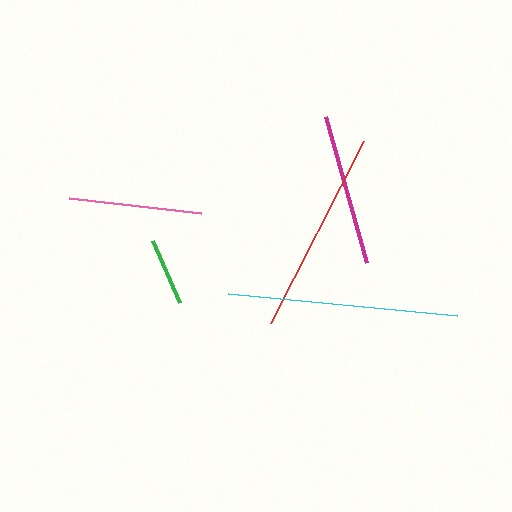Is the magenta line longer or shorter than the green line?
The magenta line is longer than the green line.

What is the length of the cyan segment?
The cyan segment is approximately 230 pixels long.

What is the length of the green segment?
The green segment is approximately 67 pixels long.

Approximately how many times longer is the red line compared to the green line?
The red line is approximately 3.0 times the length of the green line.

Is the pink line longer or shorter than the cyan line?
The cyan line is longer than the pink line.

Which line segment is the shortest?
The green line is the shortest at approximately 67 pixels.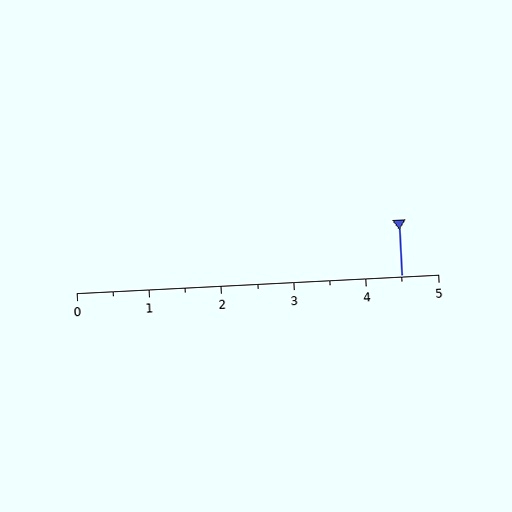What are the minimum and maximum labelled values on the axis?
The axis runs from 0 to 5.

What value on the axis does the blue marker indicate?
The marker indicates approximately 4.5.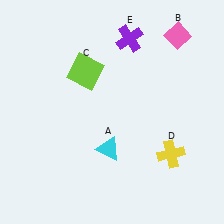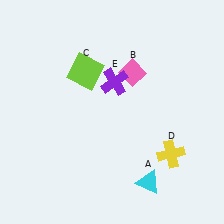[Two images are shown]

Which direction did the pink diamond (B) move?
The pink diamond (B) moved left.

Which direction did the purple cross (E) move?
The purple cross (E) moved down.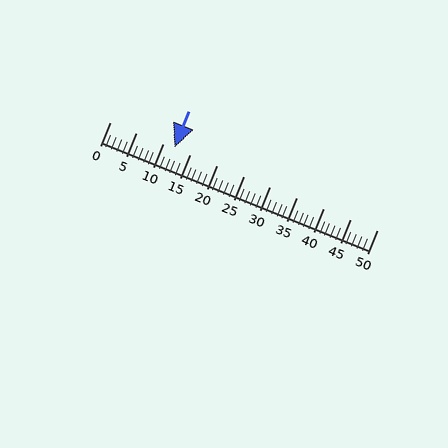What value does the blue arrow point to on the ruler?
The blue arrow points to approximately 12.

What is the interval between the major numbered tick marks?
The major tick marks are spaced 5 units apart.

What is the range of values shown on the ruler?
The ruler shows values from 0 to 50.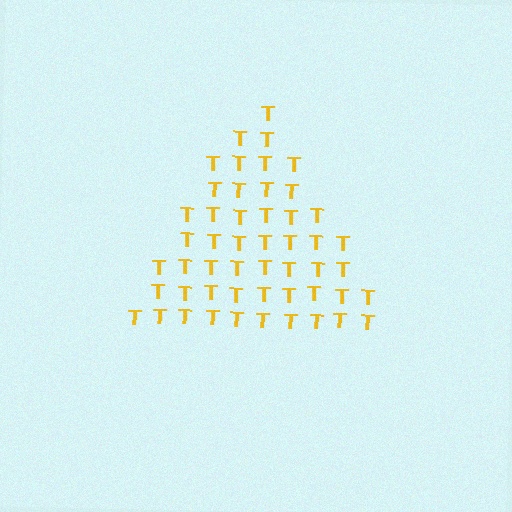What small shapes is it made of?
It is made of small letter T's.